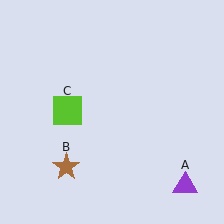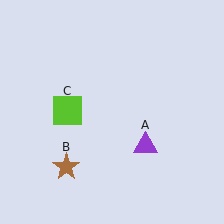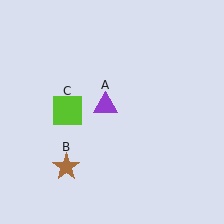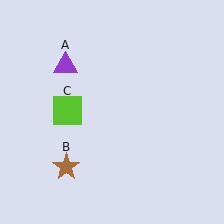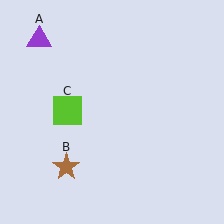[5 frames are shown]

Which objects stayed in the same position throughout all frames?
Brown star (object B) and lime square (object C) remained stationary.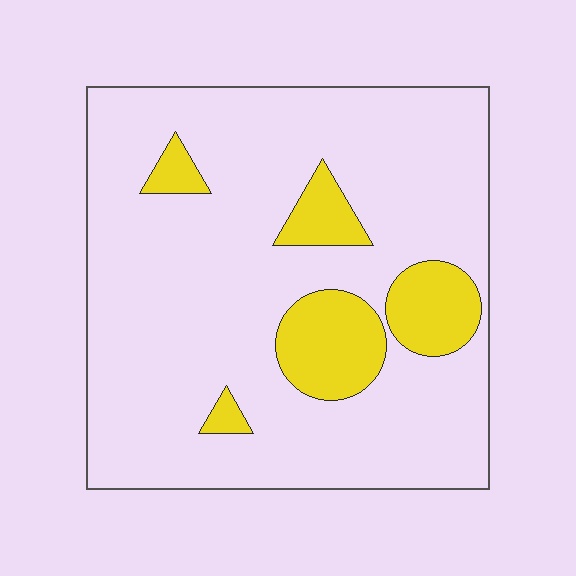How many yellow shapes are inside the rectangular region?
5.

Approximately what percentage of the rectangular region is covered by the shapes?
Approximately 15%.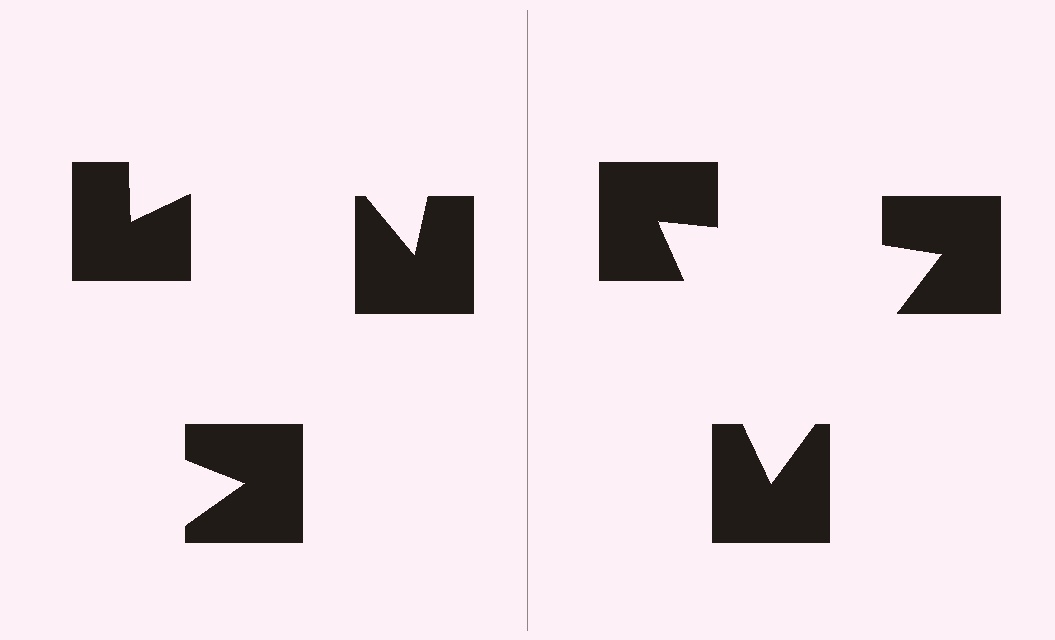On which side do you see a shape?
An illusory triangle appears on the right side. On the left side the wedge cuts are rotated, so no coherent shape forms.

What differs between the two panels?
The notched squares are positioned identically on both sides; only the wedge orientations differ. On the right they align to a triangle; on the left they are misaligned.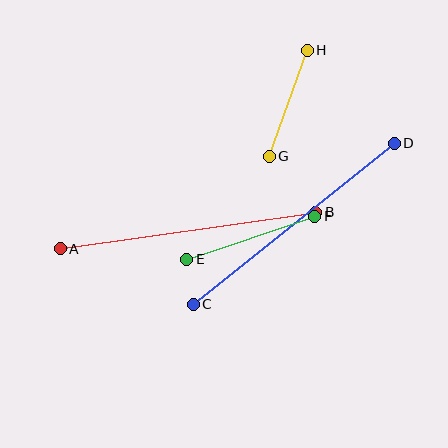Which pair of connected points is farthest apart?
Points A and B are farthest apart.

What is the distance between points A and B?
The distance is approximately 258 pixels.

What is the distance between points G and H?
The distance is approximately 113 pixels.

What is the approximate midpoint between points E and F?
The midpoint is at approximately (251, 238) pixels.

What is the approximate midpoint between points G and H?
The midpoint is at approximately (288, 103) pixels.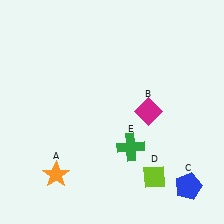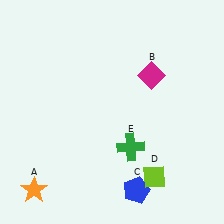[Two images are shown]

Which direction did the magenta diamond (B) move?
The magenta diamond (B) moved up.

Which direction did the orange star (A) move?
The orange star (A) moved left.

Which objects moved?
The objects that moved are: the orange star (A), the magenta diamond (B), the blue pentagon (C).